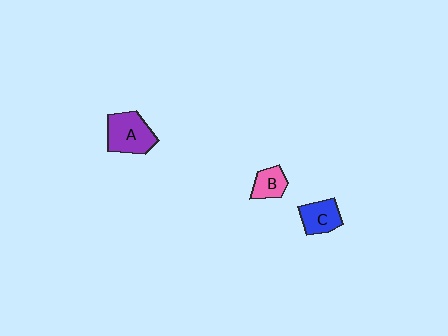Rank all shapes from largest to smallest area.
From largest to smallest: A (purple), C (blue), B (pink).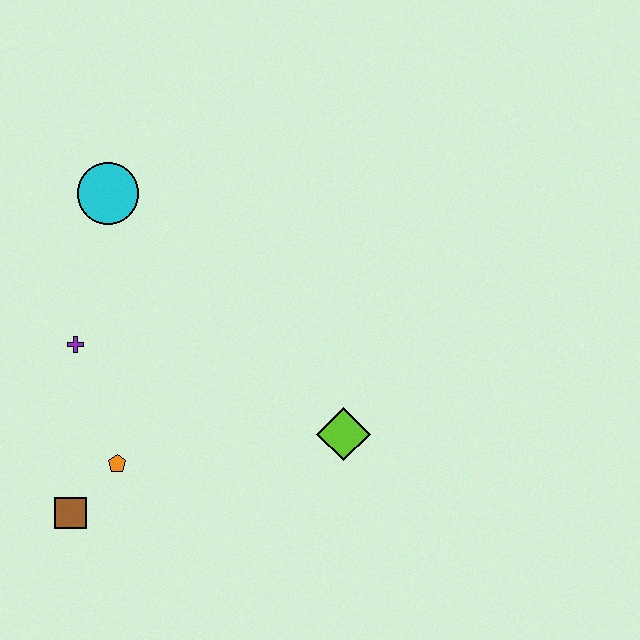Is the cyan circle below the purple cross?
No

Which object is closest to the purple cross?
The orange pentagon is closest to the purple cross.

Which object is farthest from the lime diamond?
The cyan circle is farthest from the lime diamond.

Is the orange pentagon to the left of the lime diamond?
Yes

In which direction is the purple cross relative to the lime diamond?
The purple cross is to the left of the lime diamond.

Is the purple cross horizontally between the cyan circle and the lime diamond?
No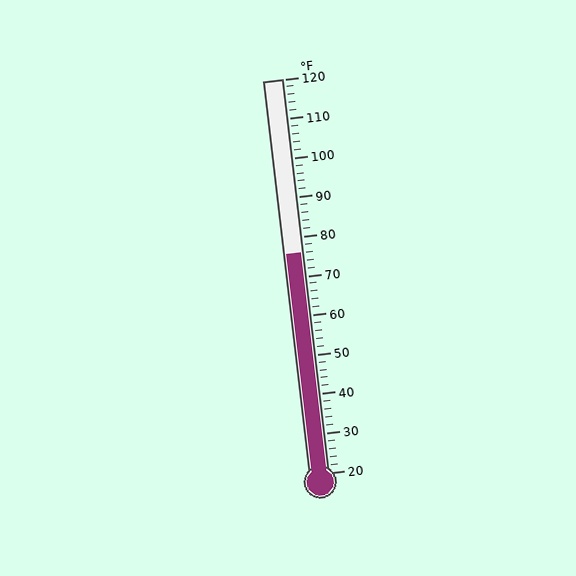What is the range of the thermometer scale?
The thermometer scale ranges from 20°F to 120°F.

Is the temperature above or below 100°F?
The temperature is below 100°F.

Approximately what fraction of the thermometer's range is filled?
The thermometer is filled to approximately 55% of its range.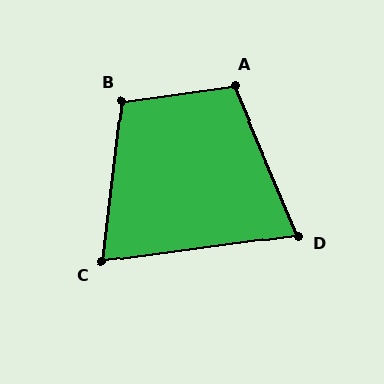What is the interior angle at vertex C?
Approximately 75 degrees (acute).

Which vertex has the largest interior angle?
B, at approximately 105 degrees.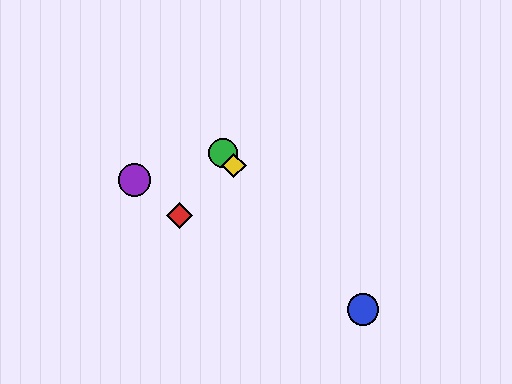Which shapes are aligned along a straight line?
The blue circle, the green circle, the yellow diamond are aligned along a straight line.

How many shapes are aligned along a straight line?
3 shapes (the blue circle, the green circle, the yellow diamond) are aligned along a straight line.